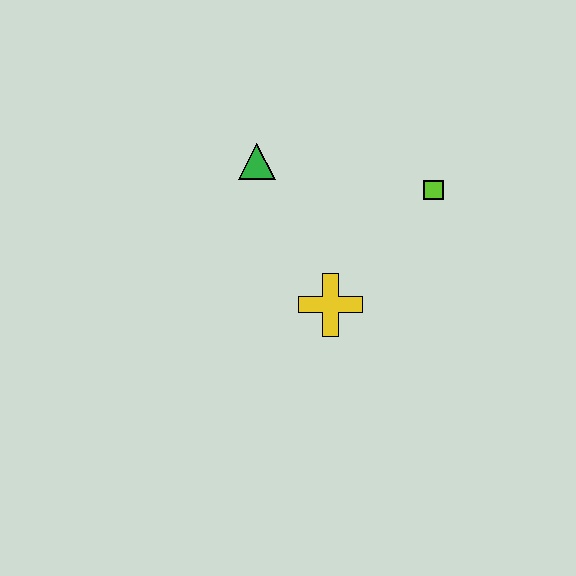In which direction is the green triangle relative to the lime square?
The green triangle is to the left of the lime square.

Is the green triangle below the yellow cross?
No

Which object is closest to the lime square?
The yellow cross is closest to the lime square.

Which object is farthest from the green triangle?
The lime square is farthest from the green triangle.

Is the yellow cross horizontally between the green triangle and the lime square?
Yes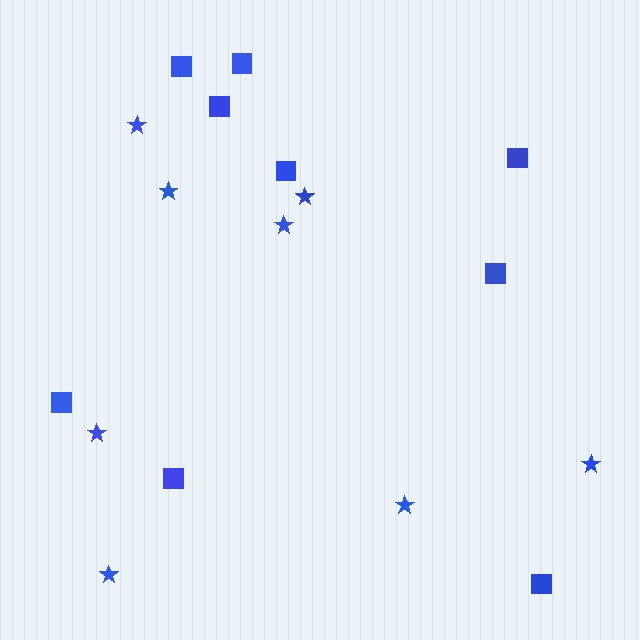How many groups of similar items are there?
There are 2 groups: one group of stars (8) and one group of squares (9).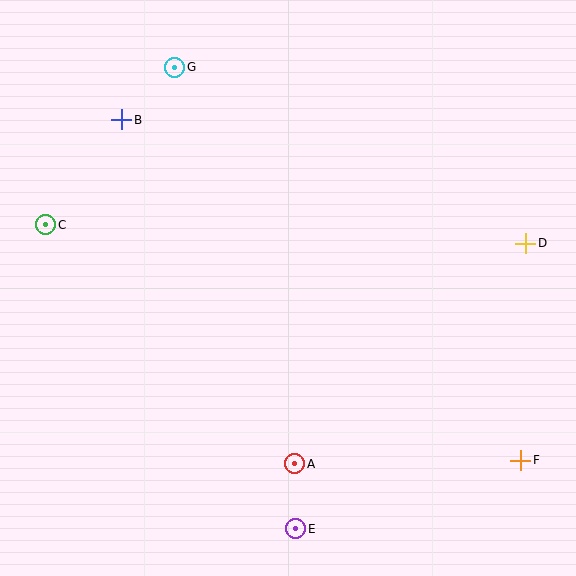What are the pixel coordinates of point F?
Point F is at (521, 460).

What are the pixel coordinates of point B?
Point B is at (122, 120).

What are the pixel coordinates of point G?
Point G is at (175, 67).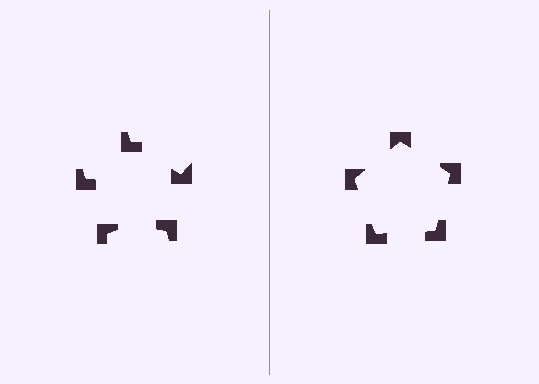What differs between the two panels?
The notched squares are positioned identically on both sides; only the wedge orientations differ. On the right they align to a pentagon; on the left they are misaligned.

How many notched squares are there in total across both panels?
10 — 5 on each side.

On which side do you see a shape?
An illusory pentagon appears on the right side. On the left side the wedge cuts are rotated, so no coherent shape forms.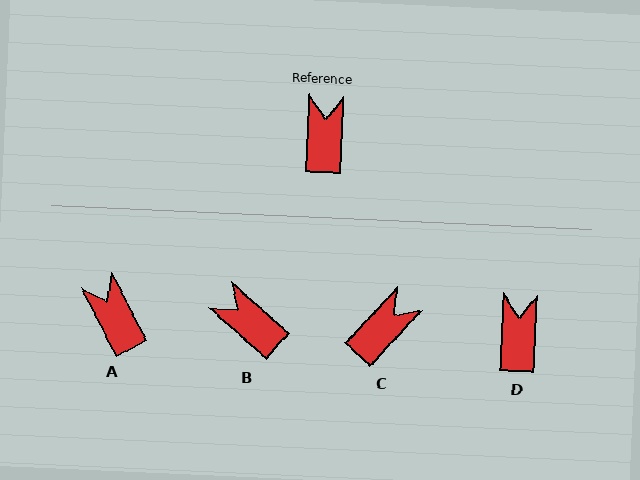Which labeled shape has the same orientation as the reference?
D.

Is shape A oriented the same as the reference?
No, it is off by about 29 degrees.